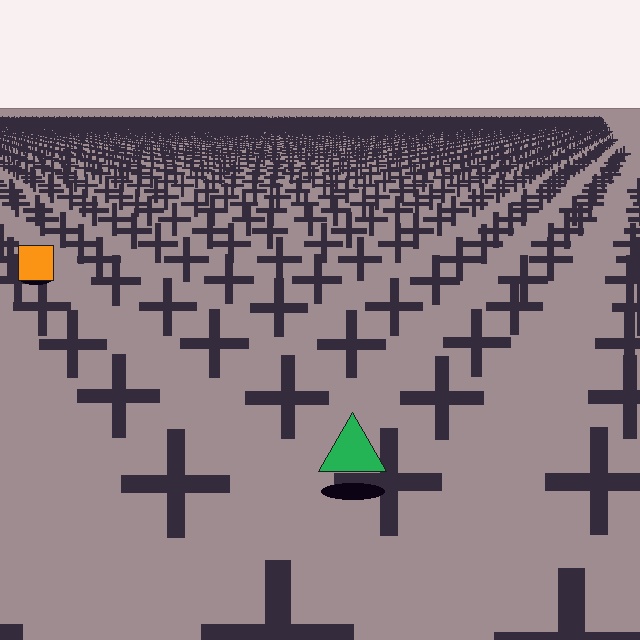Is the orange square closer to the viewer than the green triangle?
No. The green triangle is closer — you can tell from the texture gradient: the ground texture is coarser near it.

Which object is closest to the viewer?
The green triangle is closest. The texture marks near it are larger and more spread out.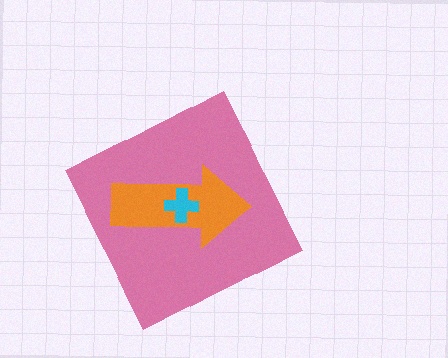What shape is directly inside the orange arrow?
The cyan cross.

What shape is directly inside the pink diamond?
The orange arrow.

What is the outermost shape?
The pink diamond.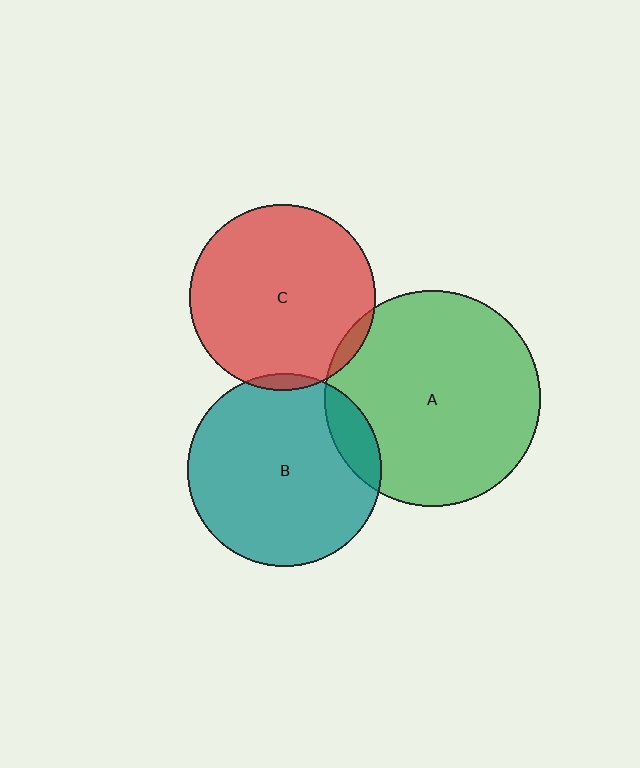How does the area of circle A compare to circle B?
Approximately 1.2 times.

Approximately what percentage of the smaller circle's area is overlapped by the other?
Approximately 5%.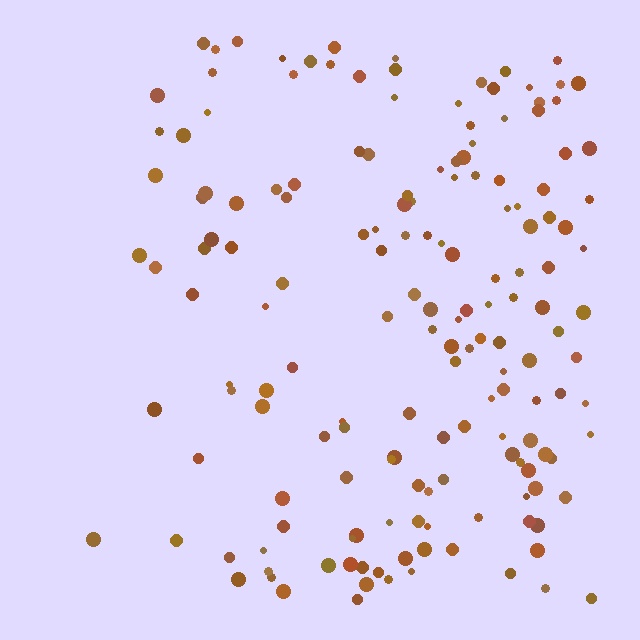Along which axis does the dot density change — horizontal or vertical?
Horizontal.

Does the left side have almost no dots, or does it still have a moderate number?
Still a moderate number, just noticeably fewer than the right.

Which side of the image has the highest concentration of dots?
The right.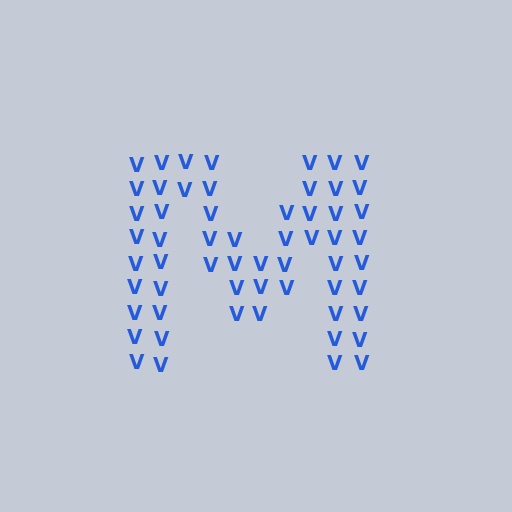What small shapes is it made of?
It is made of small letter V's.